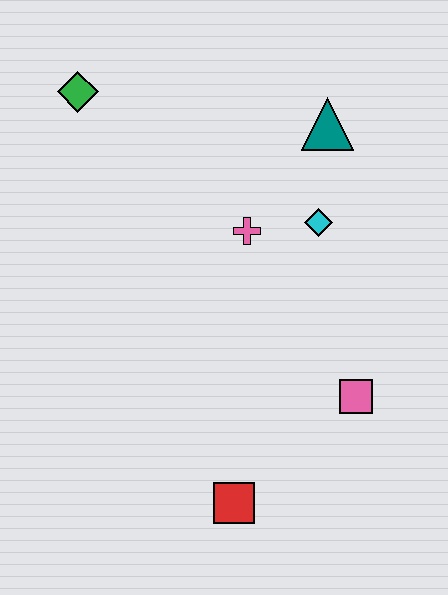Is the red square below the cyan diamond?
Yes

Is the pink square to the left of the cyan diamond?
No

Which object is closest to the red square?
The pink square is closest to the red square.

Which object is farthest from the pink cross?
The red square is farthest from the pink cross.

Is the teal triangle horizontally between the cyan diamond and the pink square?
Yes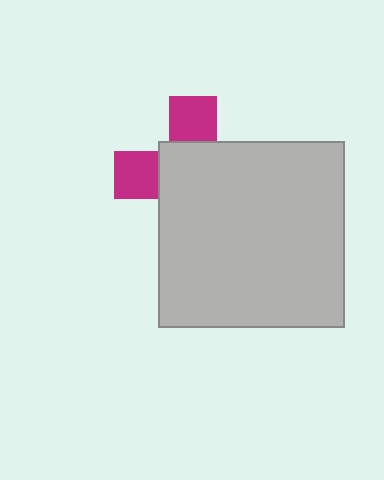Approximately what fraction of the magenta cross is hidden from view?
Roughly 67% of the magenta cross is hidden behind the light gray square.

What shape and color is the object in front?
The object in front is a light gray square.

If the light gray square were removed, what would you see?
You would see the complete magenta cross.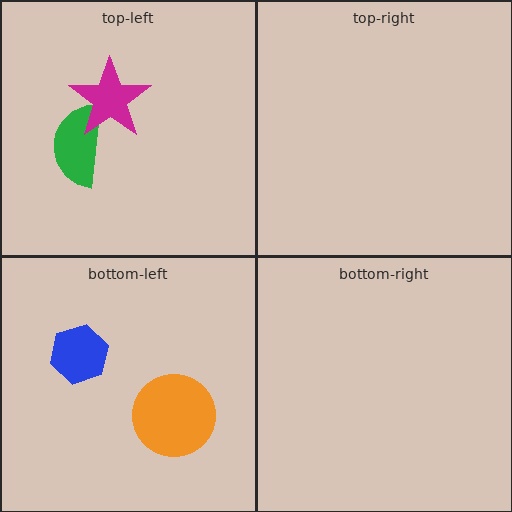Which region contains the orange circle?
The bottom-left region.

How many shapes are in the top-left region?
2.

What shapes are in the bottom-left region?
The orange circle, the blue hexagon.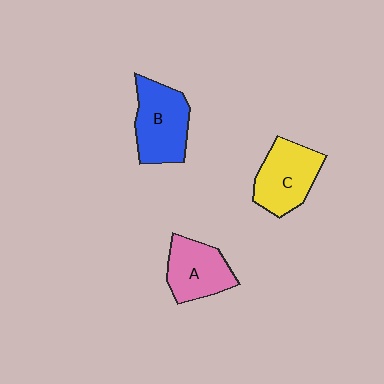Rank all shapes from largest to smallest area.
From largest to smallest: B (blue), C (yellow), A (pink).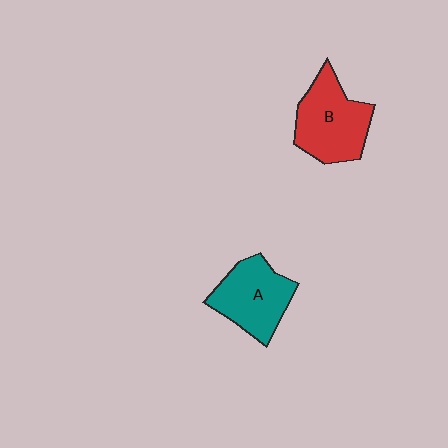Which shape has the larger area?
Shape B (red).